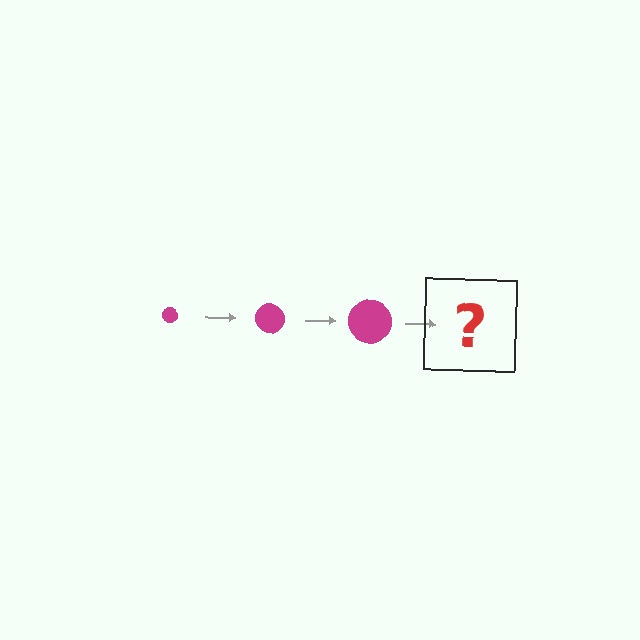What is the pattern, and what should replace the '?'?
The pattern is that the circle gets progressively larger each step. The '?' should be a magenta circle, larger than the previous one.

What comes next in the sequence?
The next element should be a magenta circle, larger than the previous one.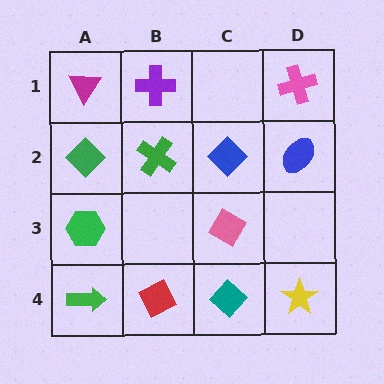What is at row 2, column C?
A blue diamond.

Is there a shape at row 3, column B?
No, that cell is empty.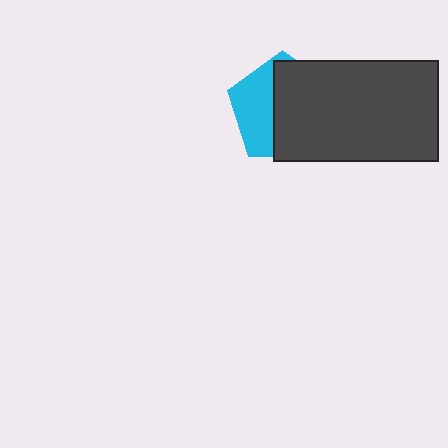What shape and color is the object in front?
The object in front is a dark gray rectangle.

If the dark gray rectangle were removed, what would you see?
You would see the complete cyan pentagon.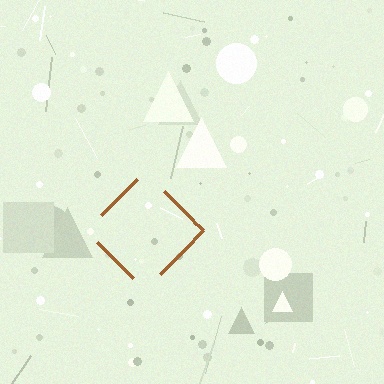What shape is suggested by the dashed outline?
The dashed outline suggests a diamond.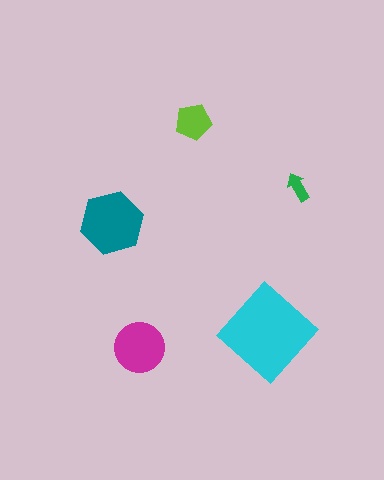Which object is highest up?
The lime pentagon is topmost.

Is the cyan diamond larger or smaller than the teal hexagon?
Larger.